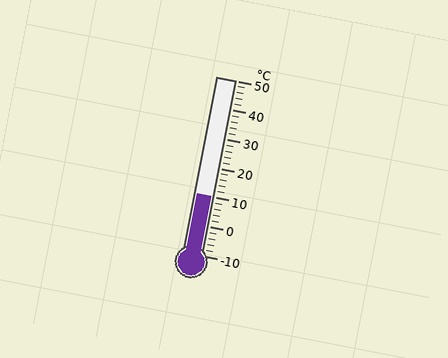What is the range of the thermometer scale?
The thermometer scale ranges from -10°C to 50°C.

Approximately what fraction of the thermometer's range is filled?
The thermometer is filled to approximately 35% of its range.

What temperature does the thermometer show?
The thermometer shows approximately 10°C.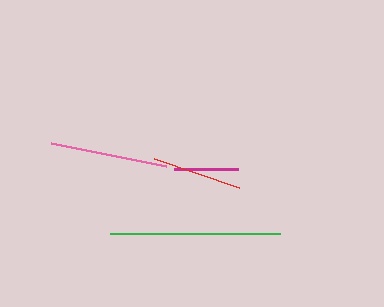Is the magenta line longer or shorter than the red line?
The red line is longer than the magenta line.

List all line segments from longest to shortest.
From longest to shortest: green, pink, red, magenta.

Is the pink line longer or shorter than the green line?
The green line is longer than the pink line.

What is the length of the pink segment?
The pink segment is approximately 117 pixels long.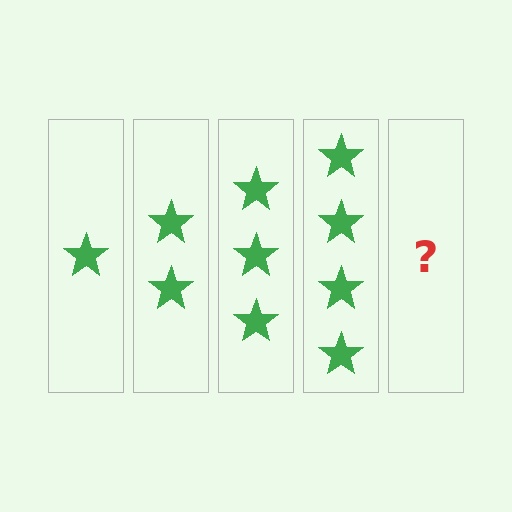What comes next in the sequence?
The next element should be 5 stars.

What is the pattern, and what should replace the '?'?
The pattern is that each step adds one more star. The '?' should be 5 stars.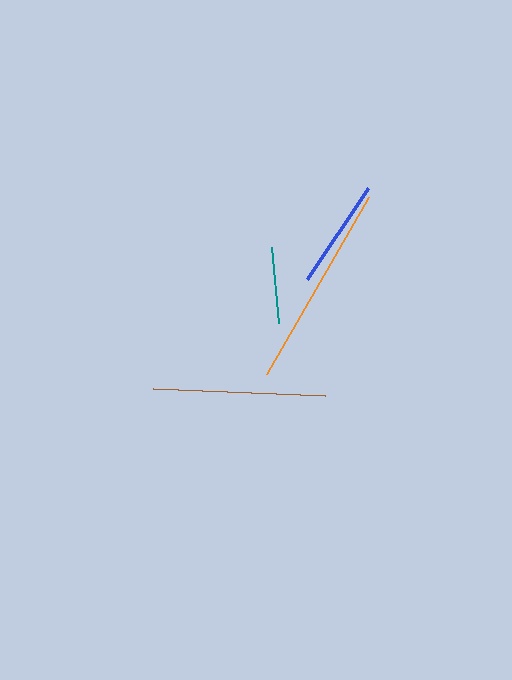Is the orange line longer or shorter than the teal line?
The orange line is longer than the teal line.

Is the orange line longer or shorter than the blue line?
The orange line is longer than the blue line.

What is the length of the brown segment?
The brown segment is approximately 172 pixels long.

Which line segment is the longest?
The orange line is the longest at approximately 204 pixels.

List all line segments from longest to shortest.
From longest to shortest: orange, brown, blue, teal.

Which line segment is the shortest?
The teal line is the shortest at approximately 75 pixels.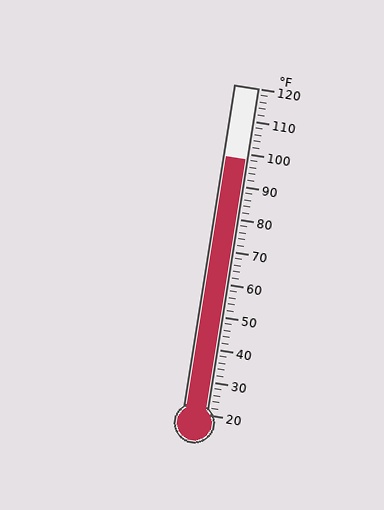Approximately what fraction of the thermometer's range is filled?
The thermometer is filled to approximately 80% of its range.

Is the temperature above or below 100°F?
The temperature is below 100°F.